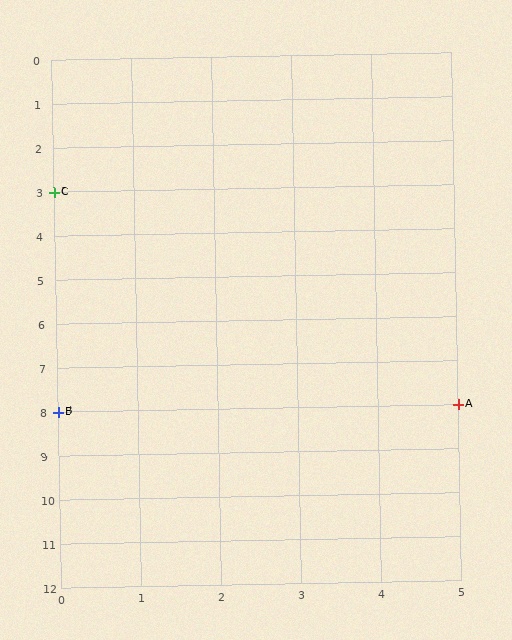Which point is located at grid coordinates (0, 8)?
Point B is at (0, 8).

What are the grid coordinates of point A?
Point A is at grid coordinates (5, 8).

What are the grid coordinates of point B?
Point B is at grid coordinates (0, 8).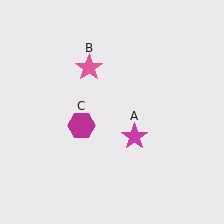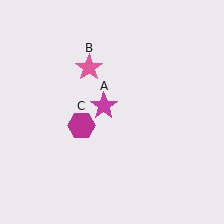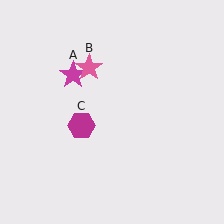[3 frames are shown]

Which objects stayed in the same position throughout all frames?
Pink star (object B) and magenta hexagon (object C) remained stationary.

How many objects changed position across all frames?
1 object changed position: magenta star (object A).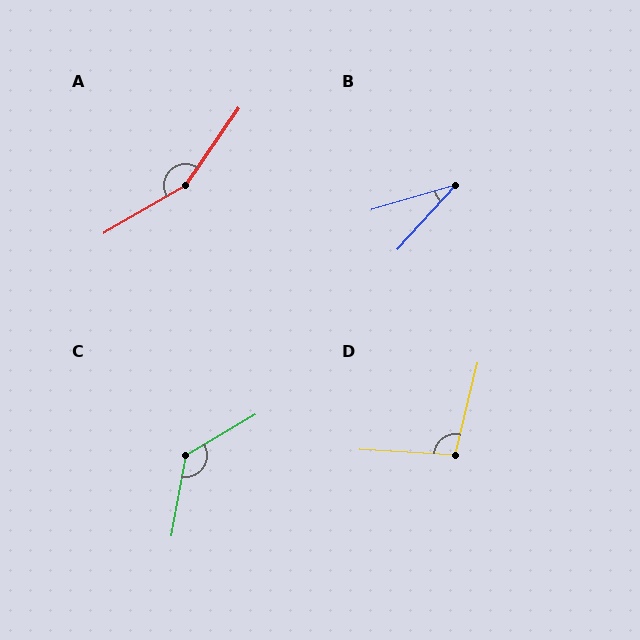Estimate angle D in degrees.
Approximately 100 degrees.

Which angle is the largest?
A, at approximately 155 degrees.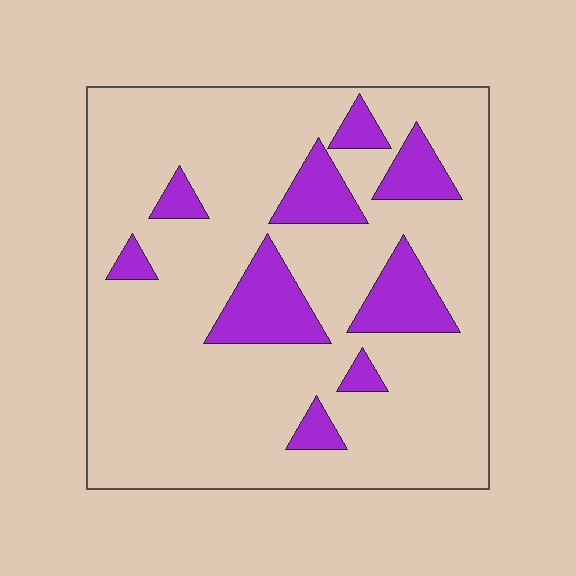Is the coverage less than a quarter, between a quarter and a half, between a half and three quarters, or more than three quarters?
Less than a quarter.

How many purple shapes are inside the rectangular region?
9.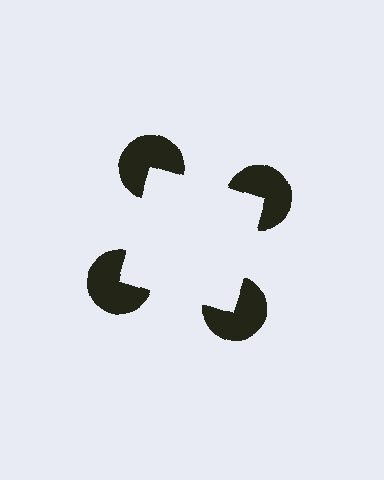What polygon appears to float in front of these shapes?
An illusory square — its edges are inferred from the aligned wedge cuts in the pac-man discs, not physically drawn.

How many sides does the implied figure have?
4 sides.